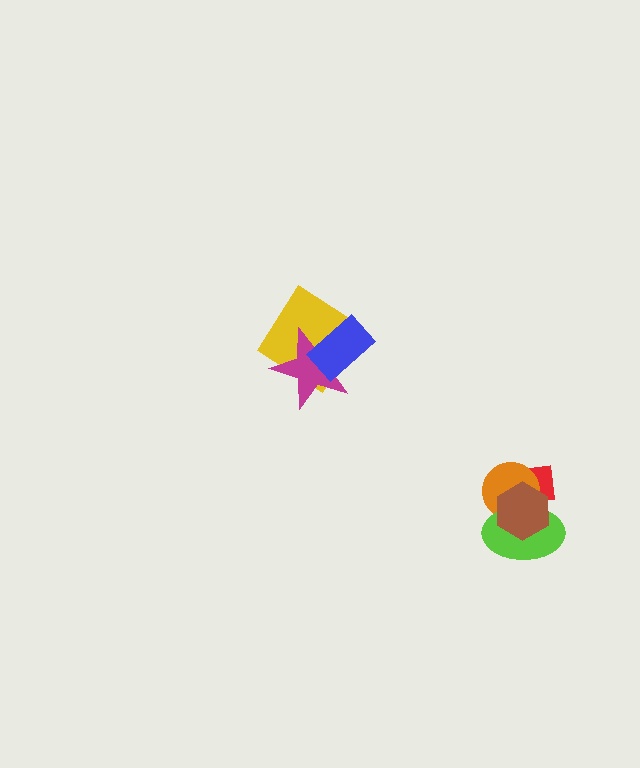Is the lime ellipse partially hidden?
Yes, it is partially covered by another shape.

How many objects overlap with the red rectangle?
3 objects overlap with the red rectangle.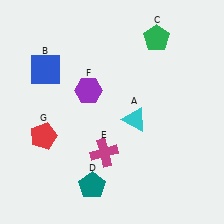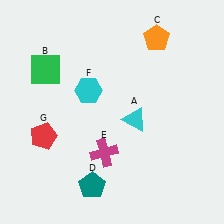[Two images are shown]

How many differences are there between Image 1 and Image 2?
There are 3 differences between the two images.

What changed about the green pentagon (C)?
In Image 1, C is green. In Image 2, it changed to orange.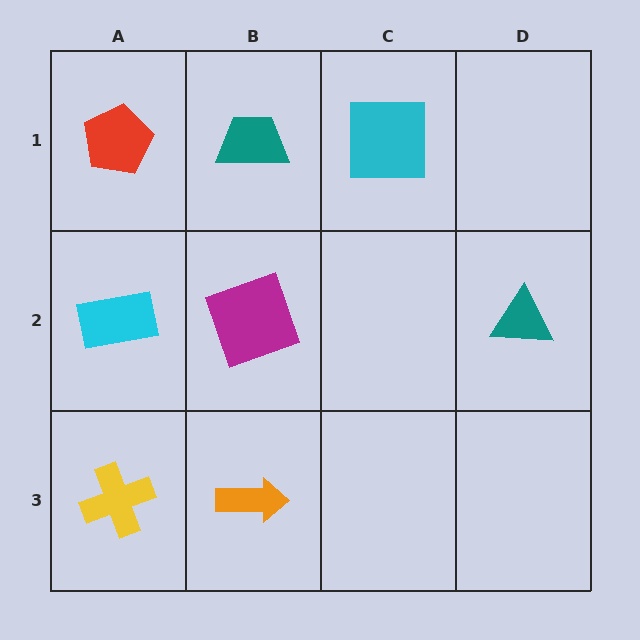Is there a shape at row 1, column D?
No, that cell is empty.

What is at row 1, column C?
A cyan square.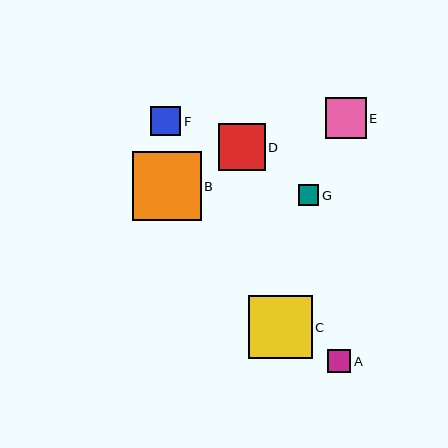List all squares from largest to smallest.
From largest to smallest: B, C, D, E, F, A, G.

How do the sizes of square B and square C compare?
Square B and square C are approximately the same size.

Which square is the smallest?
Square G is the smallest with a size of approximately 21 pixels.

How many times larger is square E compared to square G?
Square E is approximately 2.0 times the size of square G.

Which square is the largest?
Square B is the largest with a size of approximately 69 pixels.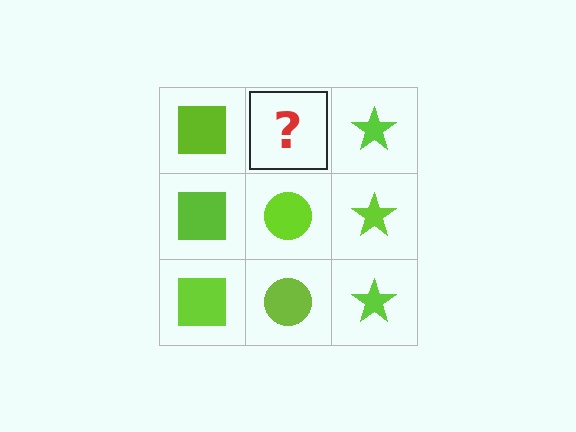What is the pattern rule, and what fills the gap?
The rule is that each column has a consistent shape. The gap should be filled with a lime circle.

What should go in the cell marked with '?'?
The missing cell should contain a lime circle.